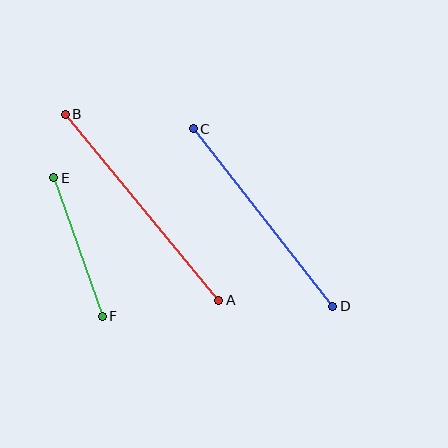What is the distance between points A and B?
The distance is approximately 241 pixels.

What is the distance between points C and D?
The distance is approximately 226 pixels.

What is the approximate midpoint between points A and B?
The midpoint is at approximately (142, 207) pixels.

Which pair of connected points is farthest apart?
Points A and B are farthest apart.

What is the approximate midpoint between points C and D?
The midpoint is at approximately (263, 218) pixels.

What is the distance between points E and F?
The distance is approximately 147 pixels.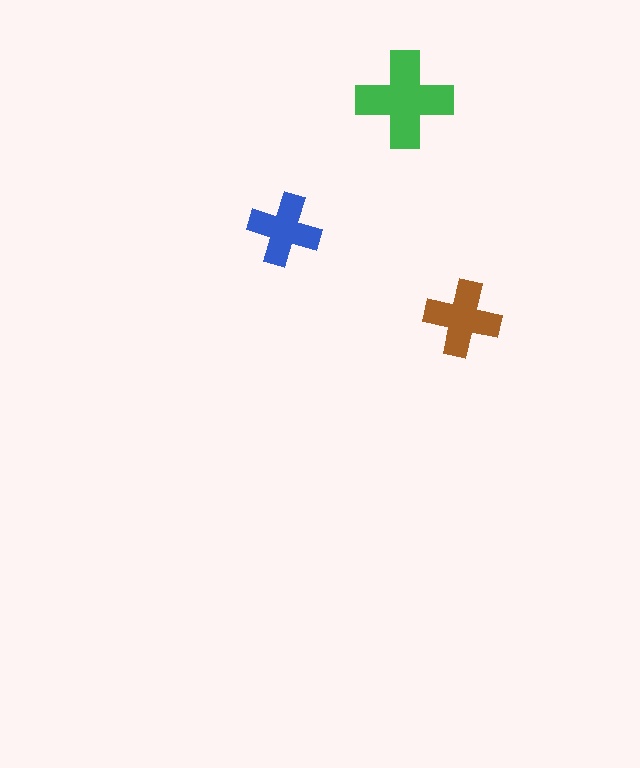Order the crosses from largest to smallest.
the green one, the brown one, the blue one.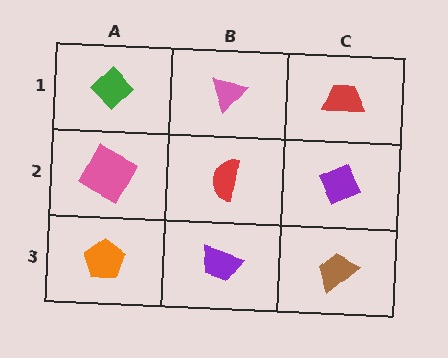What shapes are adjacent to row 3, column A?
A pink square (row 2, column A), a purple trapezoid (row 3, column B).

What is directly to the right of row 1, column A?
A pink triangle.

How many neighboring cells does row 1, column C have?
2.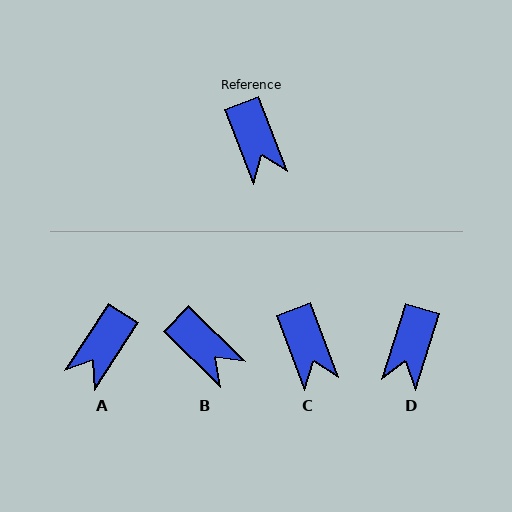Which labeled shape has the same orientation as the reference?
C.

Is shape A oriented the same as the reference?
No, it is off by about 54 degrees.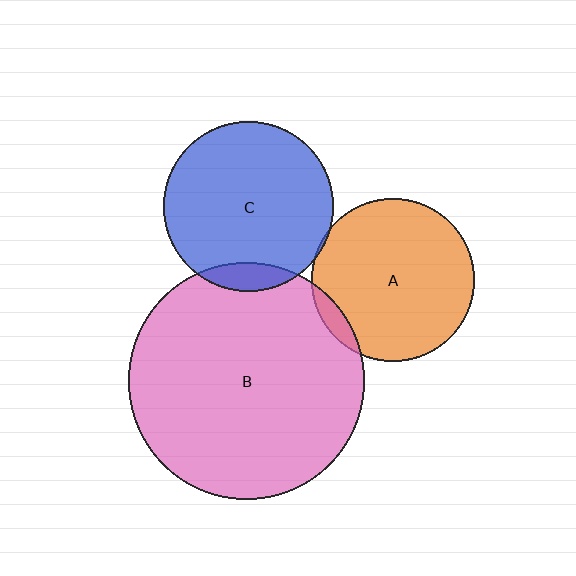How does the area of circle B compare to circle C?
Approximately 1.9 times.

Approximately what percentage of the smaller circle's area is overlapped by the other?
Approximately 5%.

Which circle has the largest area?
Circle B (pink).